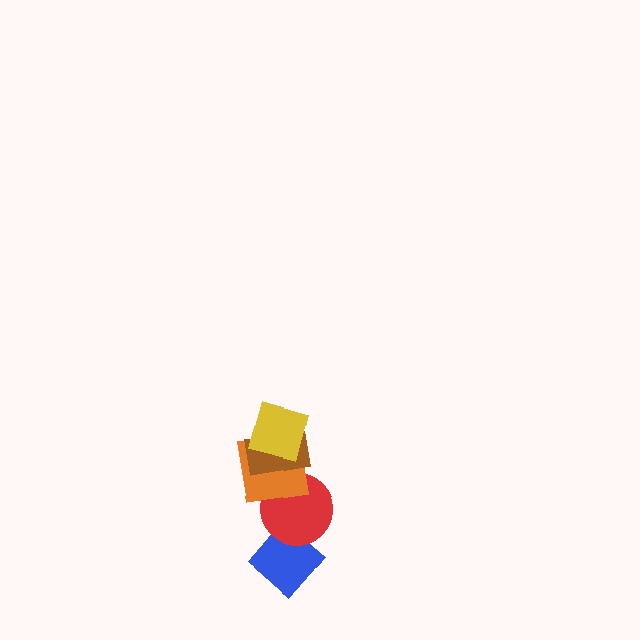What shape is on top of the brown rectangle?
The yellow square is on top of the brown rectangle.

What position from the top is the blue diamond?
The blue diamond is 5th from the top.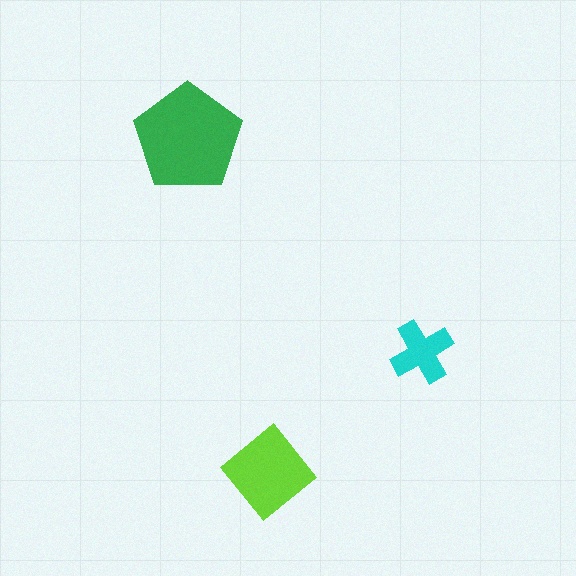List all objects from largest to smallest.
The green pentagon, the lime diamond, the cyan cross.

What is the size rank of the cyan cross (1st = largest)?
3rd.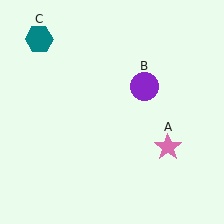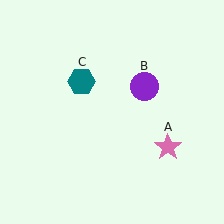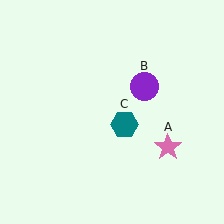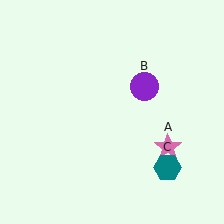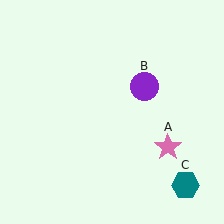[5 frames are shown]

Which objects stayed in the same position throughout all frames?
Pink star (object A) and purple circle (object B) remained stationary.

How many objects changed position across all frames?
1 object changed position: teal hexagon (object C).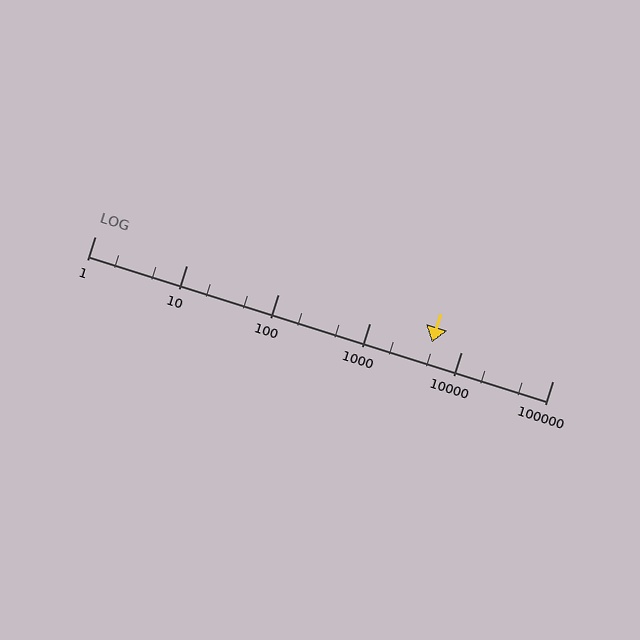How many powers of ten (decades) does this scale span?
The scale spans 5 decades, from 1 to 100000.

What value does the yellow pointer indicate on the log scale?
The pointer indicates approximately 4800.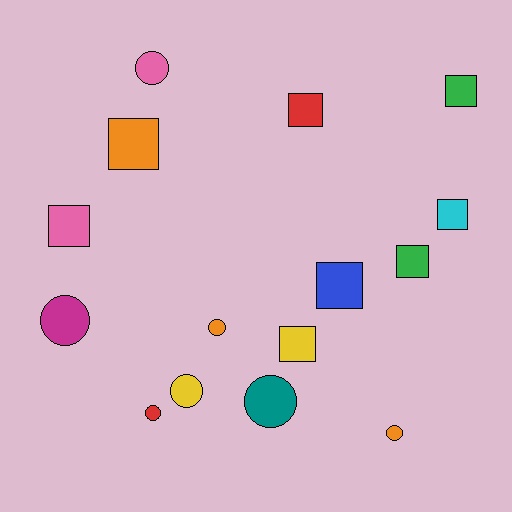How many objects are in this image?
There are 15 objects.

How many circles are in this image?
There are 7 circles.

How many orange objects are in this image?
There are 3 orange objects.